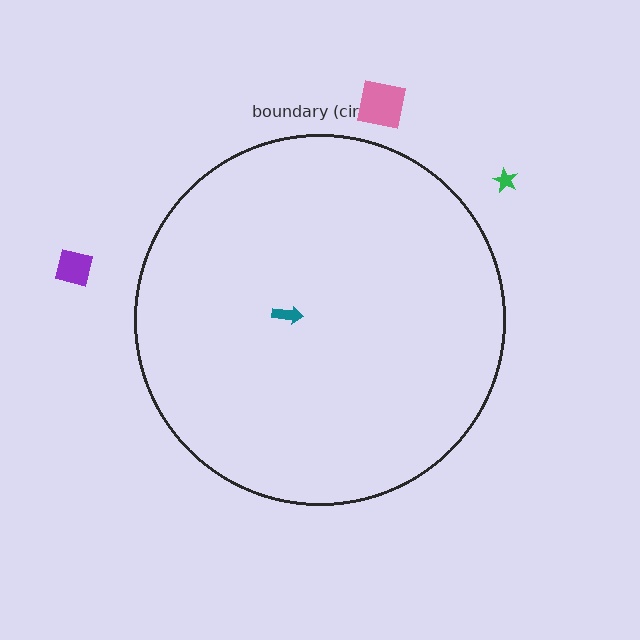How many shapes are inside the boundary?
1 inside, 3 outside.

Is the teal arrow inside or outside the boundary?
Inside.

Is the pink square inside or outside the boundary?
Outside.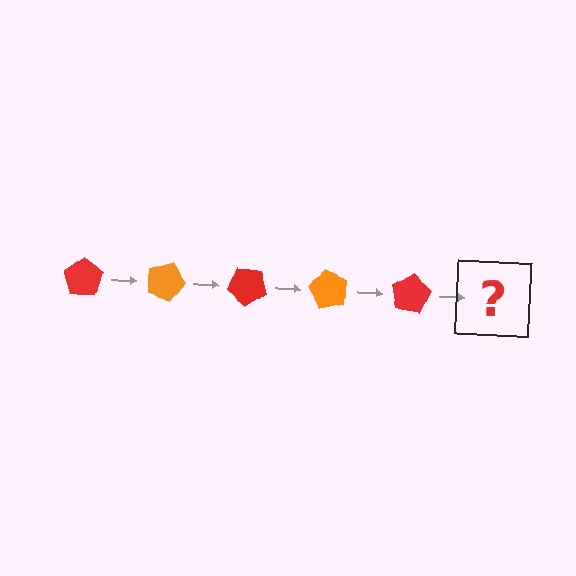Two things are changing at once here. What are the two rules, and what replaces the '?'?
The two rules are that it rotates 20 degrees each step and the color cycles through red and orange. The '?' should be an orange pentagon, rotated 100 degrees from the start.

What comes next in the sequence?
The next element should be an orange pentagon, rotated 100 degrees from the start.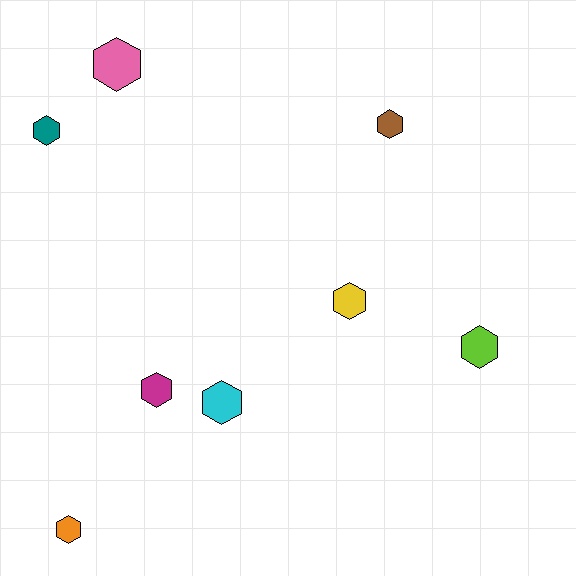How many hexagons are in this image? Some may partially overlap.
There are 8 hexagons.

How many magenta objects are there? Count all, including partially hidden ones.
There is 1 magenta object.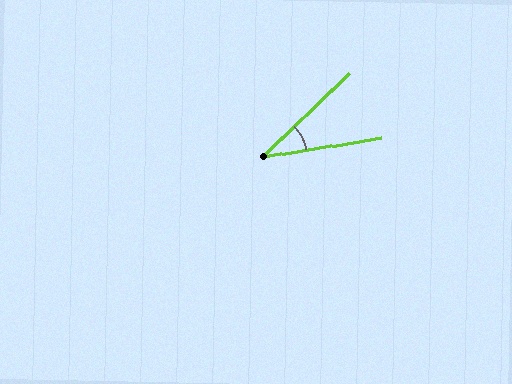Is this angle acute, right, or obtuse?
It is acute.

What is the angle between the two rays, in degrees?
Approximately 35 degrees.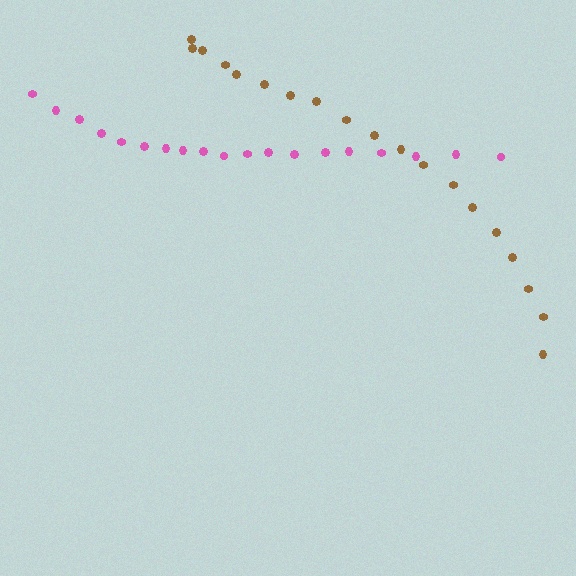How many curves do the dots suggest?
There are 2 distinct paths.